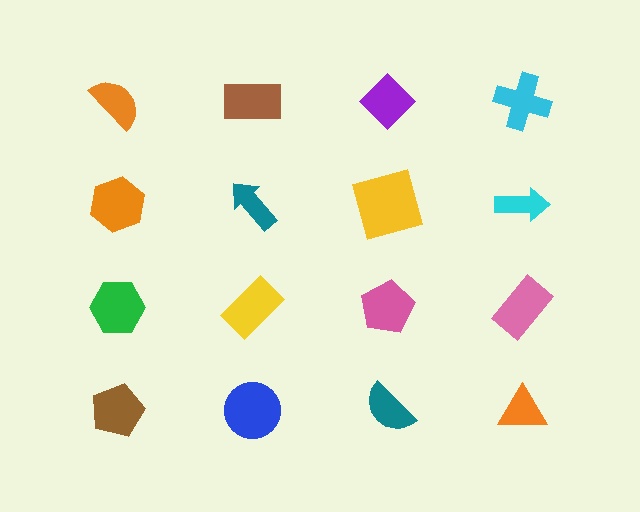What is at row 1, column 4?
A cyan cross.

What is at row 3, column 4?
A pink rectangle.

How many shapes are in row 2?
4 shapes.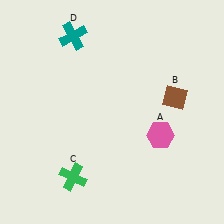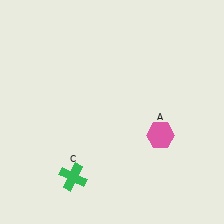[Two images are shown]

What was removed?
The brown diamond (B), the teal cross (D) were removed in Image 2.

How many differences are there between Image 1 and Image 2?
There are 2 differences between the two images.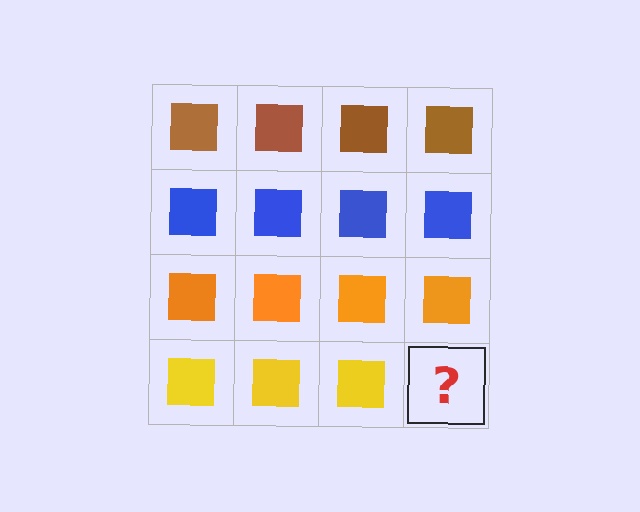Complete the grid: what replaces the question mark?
The question mark should be replaced with a yellow square.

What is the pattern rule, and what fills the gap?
The rule is that each row has a consistent color. The gap should be filled with a yellow square.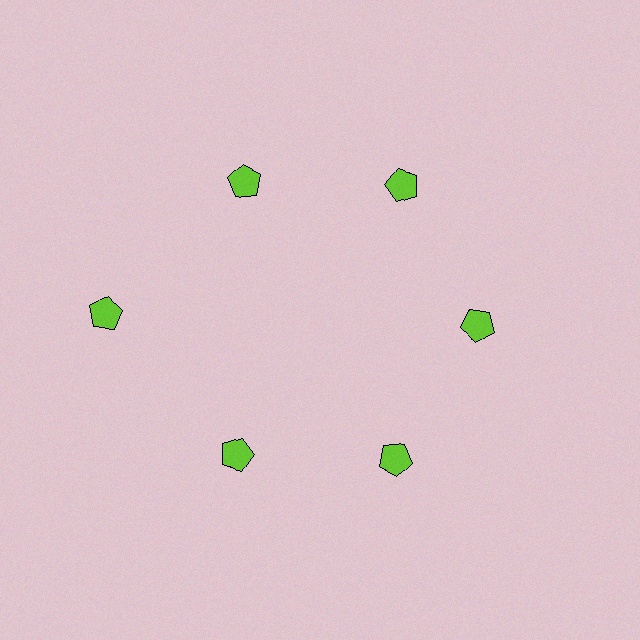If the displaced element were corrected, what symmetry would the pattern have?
It would have 6-fold rotational symmetry — the pattern would map onto itself every 60 degrees.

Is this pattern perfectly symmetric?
No. The 6 lime pentagons are arranged in a ring, but one element near the 9 o'clock position is pushed outward from the center, breaking the 6-fold rotational symmetry.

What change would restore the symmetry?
The symmetry would be restored by moving it inward, back onto the ring so that all 6 pentagons sit at equal angles and equal distance from the center.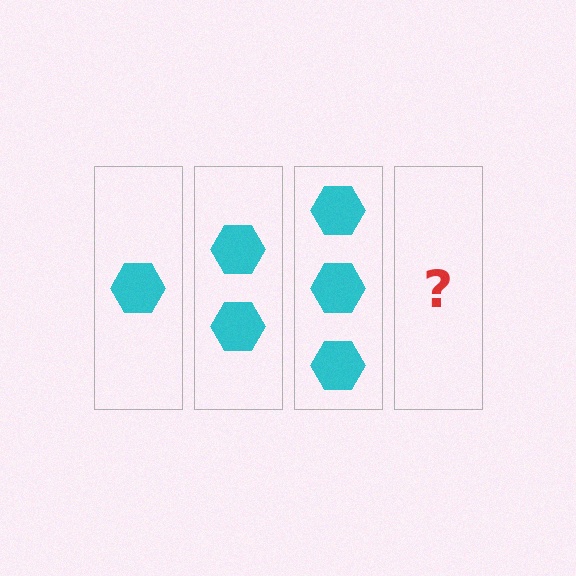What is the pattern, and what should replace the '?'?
The pattern is that each step adds one more hexagon. The '?' should be 4 hexagons.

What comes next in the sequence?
The next element should be 4 hexagons.